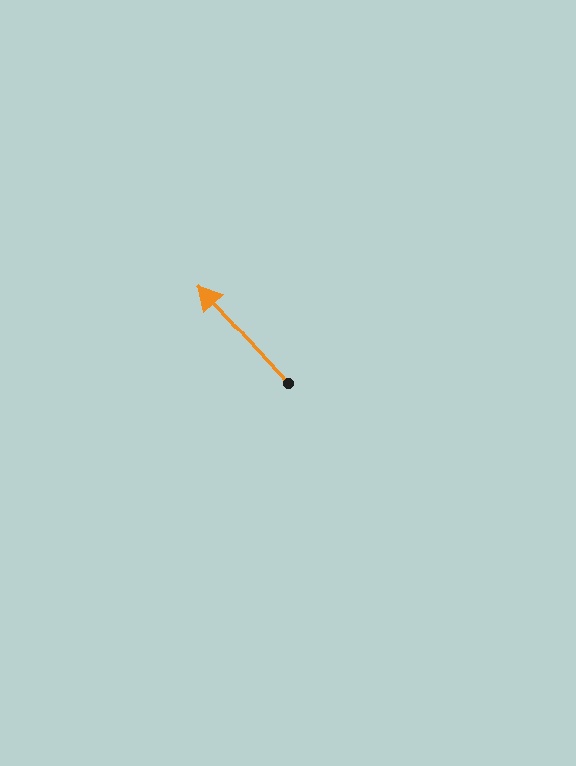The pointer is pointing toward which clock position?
Roughly 11 o'clock.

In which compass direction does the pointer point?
Northwest.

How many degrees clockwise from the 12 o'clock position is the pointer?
Approximately 318 degrees.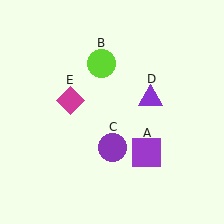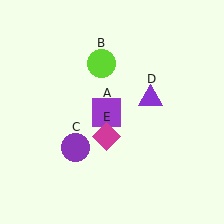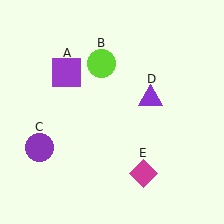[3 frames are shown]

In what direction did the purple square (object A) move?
The purple square (object A) moved up and to the left.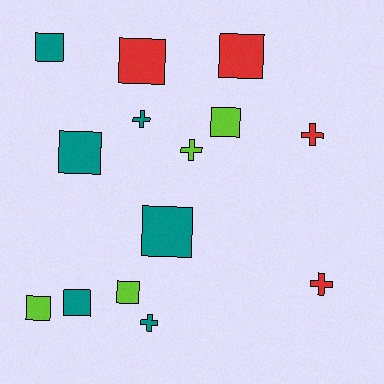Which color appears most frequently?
Teal, with 6 objects.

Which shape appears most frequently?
Square, with 9 objects.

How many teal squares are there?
There are 4 teal squares.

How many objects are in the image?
There are 14 objects.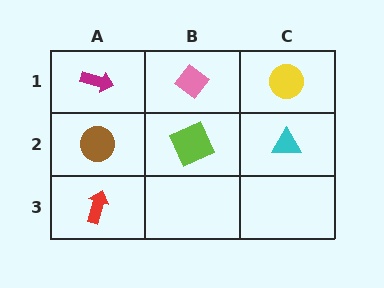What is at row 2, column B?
A lime square.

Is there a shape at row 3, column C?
No, that cell is empty.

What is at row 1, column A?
A magenta arrow.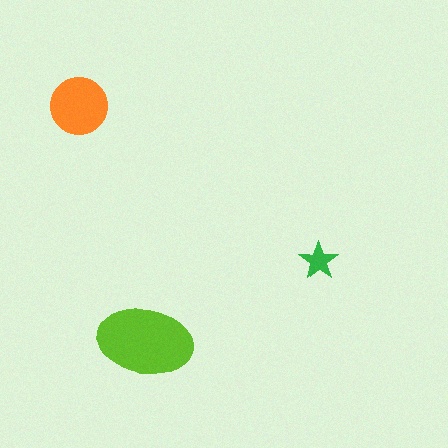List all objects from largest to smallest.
The lime ellipse, the orange circle, the green star.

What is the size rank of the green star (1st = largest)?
3rd.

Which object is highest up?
The orange circle is topmost.